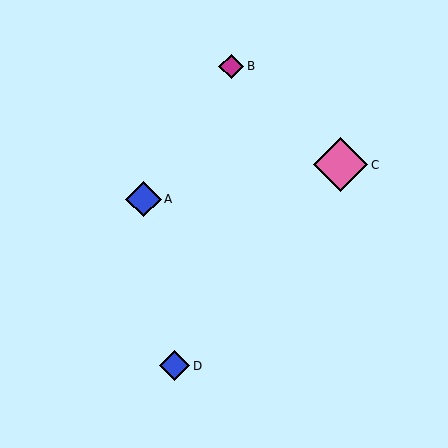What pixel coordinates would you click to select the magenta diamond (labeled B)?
Click at (231, 66) to select the magenta diamond B.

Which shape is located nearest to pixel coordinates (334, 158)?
The pink diamond (labeled C) at (341, 165) is nearest to that location.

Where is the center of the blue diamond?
The center of the blue diamond is at (144, 199).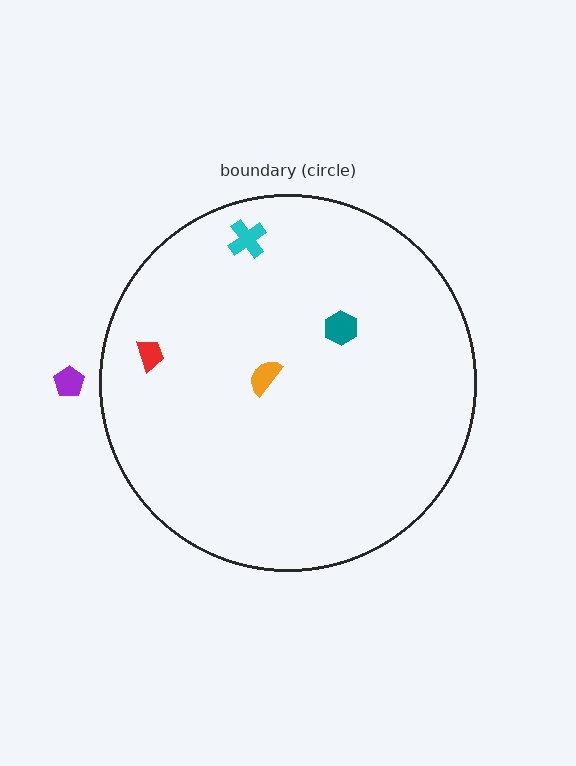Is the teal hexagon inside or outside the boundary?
Inside.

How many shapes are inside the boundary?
4 inside, 1 outside.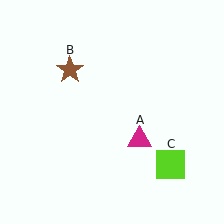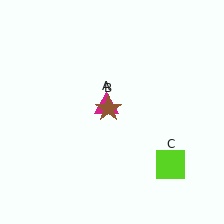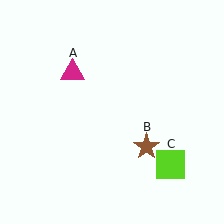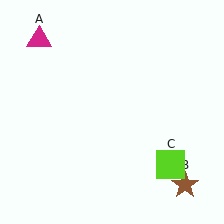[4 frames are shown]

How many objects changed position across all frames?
2 objects changed position: magenta triangle (object A), brown star (object B).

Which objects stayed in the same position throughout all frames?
Lime square (object C) remained stationary.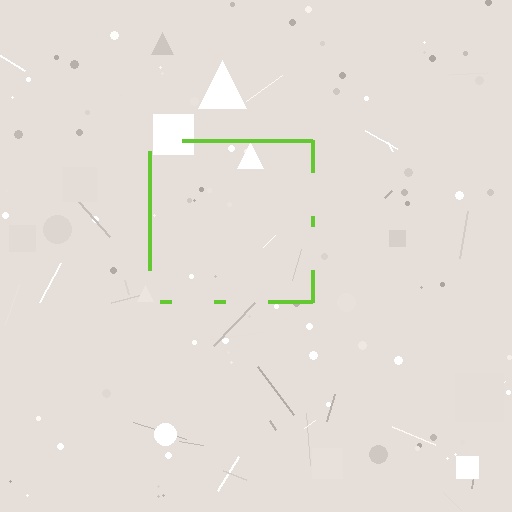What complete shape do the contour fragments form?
The contour fragments form a square.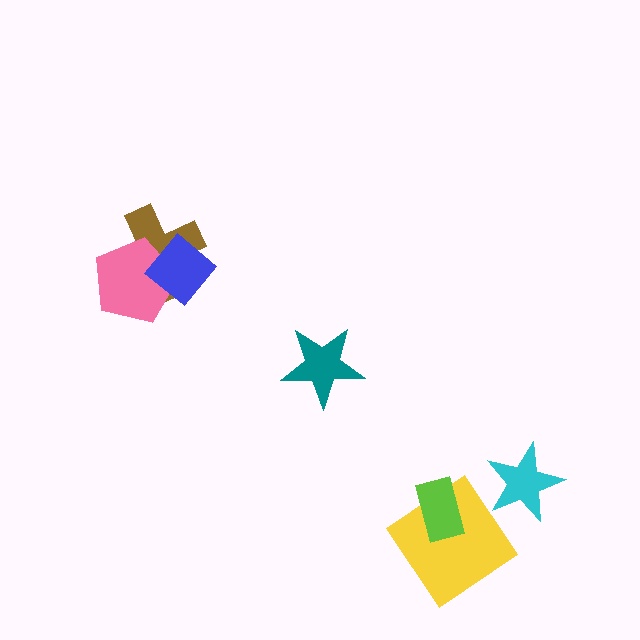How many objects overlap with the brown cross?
2 objects overlap with the brown cross.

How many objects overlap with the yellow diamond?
1 object overlaps with the yellow diamond.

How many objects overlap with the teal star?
0 objects overlap with the teal star.